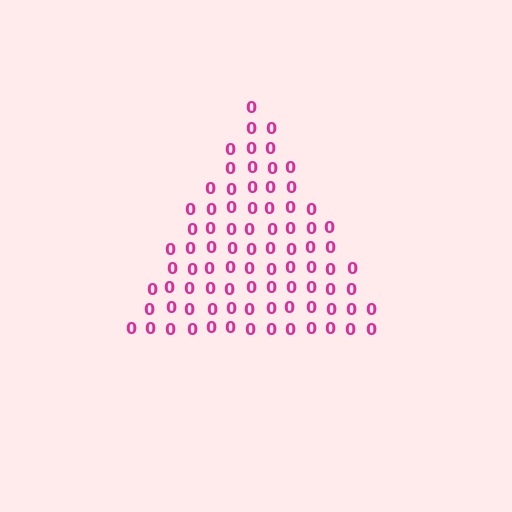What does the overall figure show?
The overall figure shows a triangle.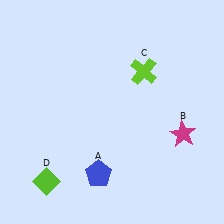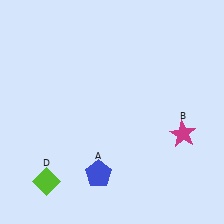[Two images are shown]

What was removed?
The lime cross (C) was removed in Image 2.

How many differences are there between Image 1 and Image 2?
There is 1 difference between the two images.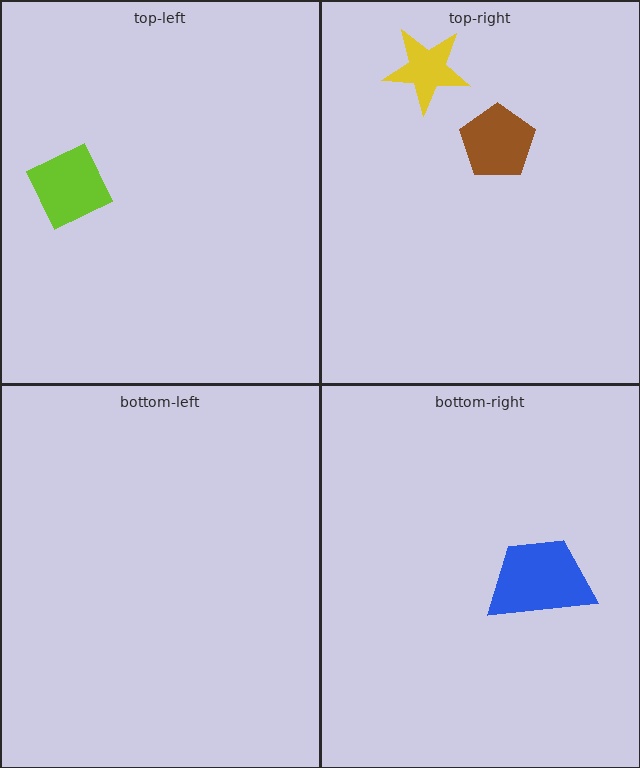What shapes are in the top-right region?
The yellow star, the brown pentagon.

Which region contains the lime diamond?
The top-left region.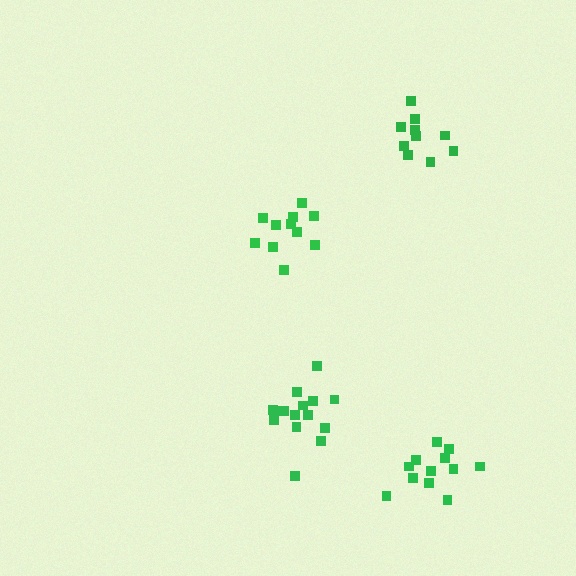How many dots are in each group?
Group 1: 10 dots, Group 2: 12 dots, Group 3: 11 dots, Group 4: 15 dots (48 total).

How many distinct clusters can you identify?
There are 4 distinct clusters.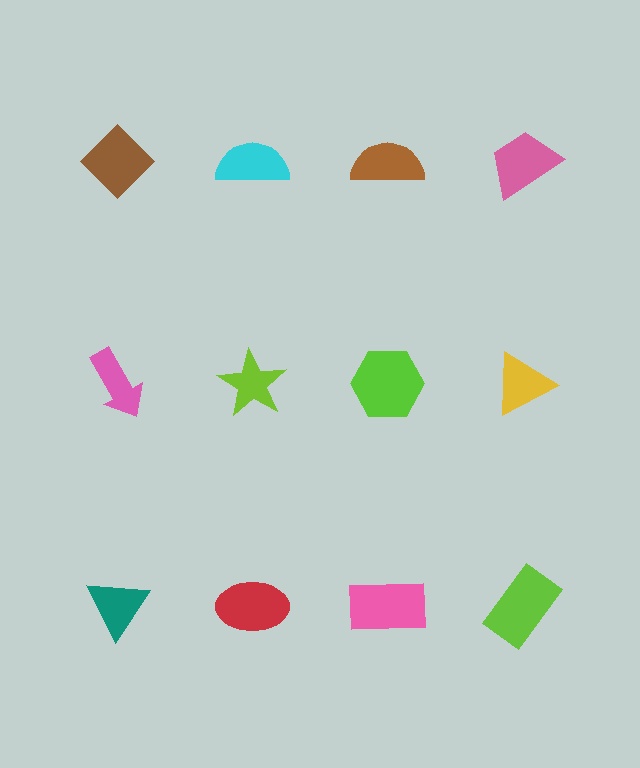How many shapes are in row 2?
4 shapes.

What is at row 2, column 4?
A yellow triangle.